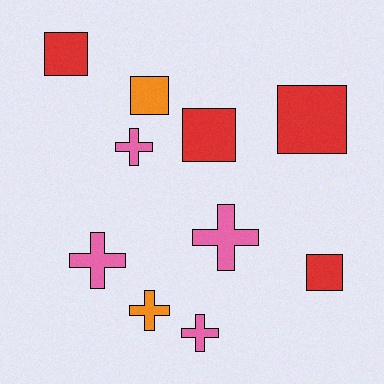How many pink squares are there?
There are no pink squares.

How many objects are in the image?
There are 10 objects.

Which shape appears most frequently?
Cross, with 5 objects.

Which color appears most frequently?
Pink, with 4 objects.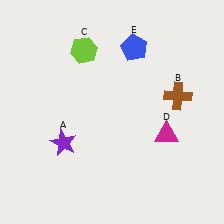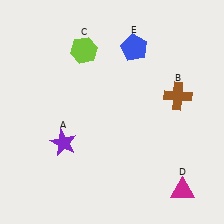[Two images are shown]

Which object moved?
The magenta triangle (D) moved down.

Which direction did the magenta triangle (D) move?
The magenta triangle (D) moved down.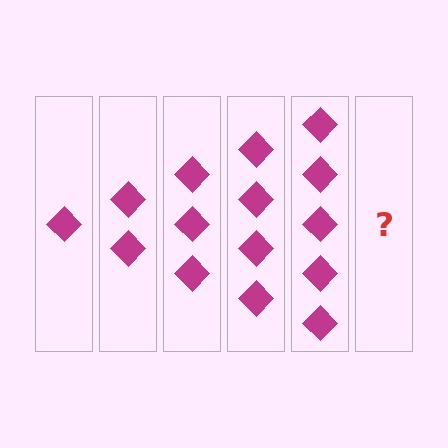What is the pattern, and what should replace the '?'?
The pattern is that each step adds one more diamond. The '?' should be 6 diamonds.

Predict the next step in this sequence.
The next step is 6 diamonds.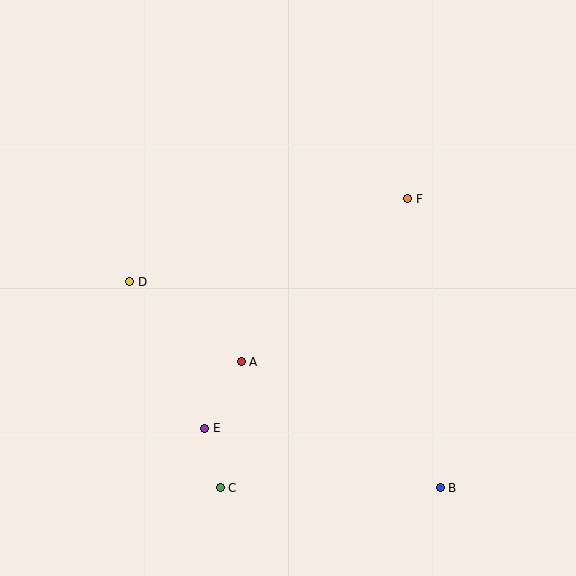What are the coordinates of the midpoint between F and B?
The midpoint between F and B is at (424, 343).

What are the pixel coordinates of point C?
Point C is at (220, 488).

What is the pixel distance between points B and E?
The distance between B and E is 243 pixels.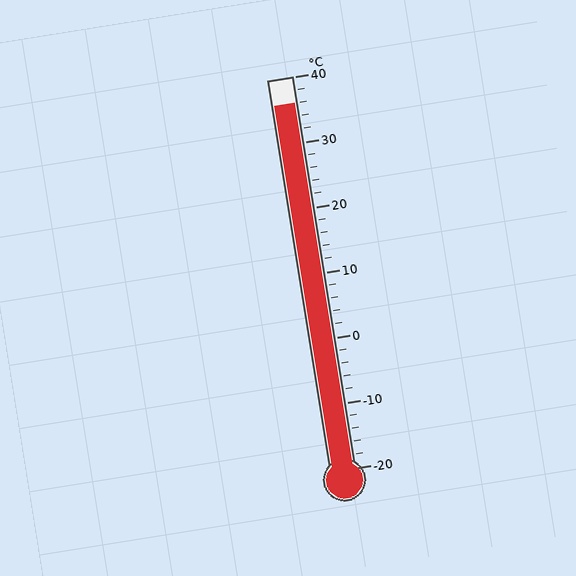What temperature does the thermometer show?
The thermometer shows approximately 36°C.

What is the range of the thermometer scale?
The thermometer scale ranges from -20°C to 40°C.